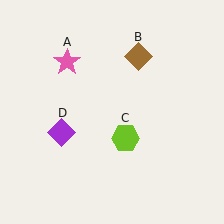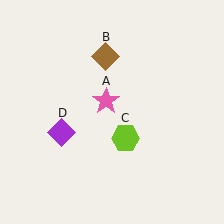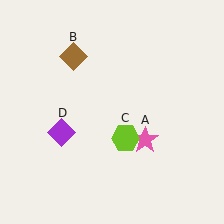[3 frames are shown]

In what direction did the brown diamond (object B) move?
The brown diamond (object B) moved left.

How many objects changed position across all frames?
2 objects changed position: pink star (object A), brown diamond (object B).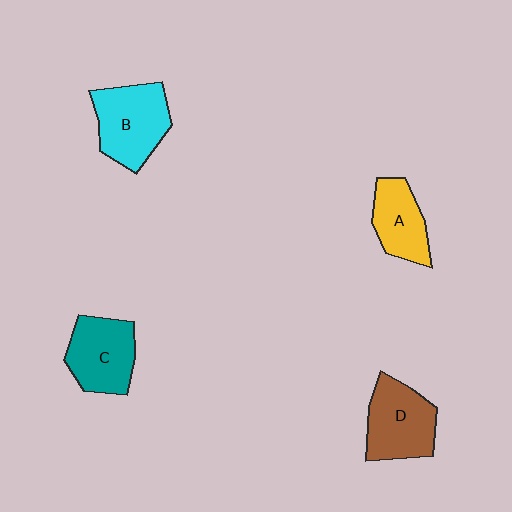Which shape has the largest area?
Shape B (cyan).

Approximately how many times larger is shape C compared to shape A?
Approximately 1.2 times.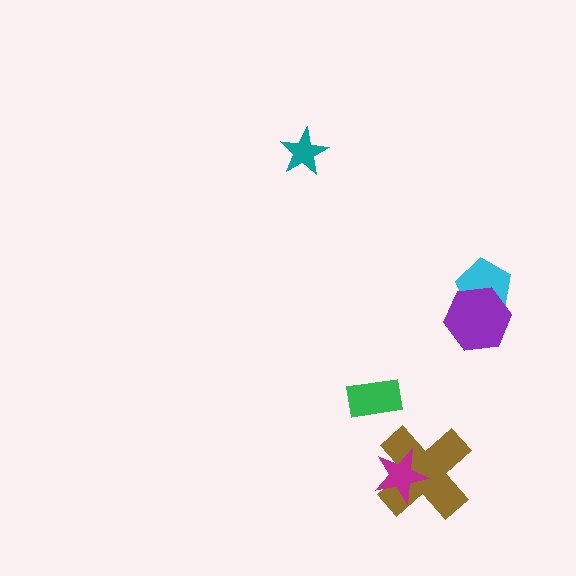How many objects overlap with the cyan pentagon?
1 object overlaps with the cyan pentagon.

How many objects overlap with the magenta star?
1 object overlaps with the magenta star.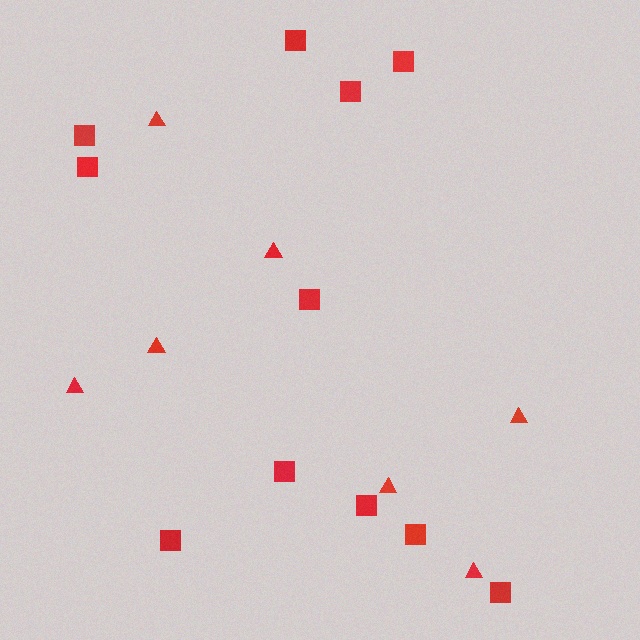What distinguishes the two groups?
There are 2 groups: one group of squares (11) and one group of triangles (7).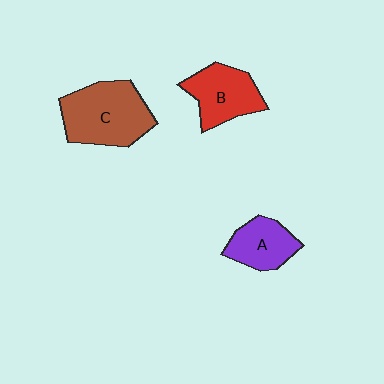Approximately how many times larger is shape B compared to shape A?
Approximately 1.2 times.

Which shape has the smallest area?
Shape A (purple).